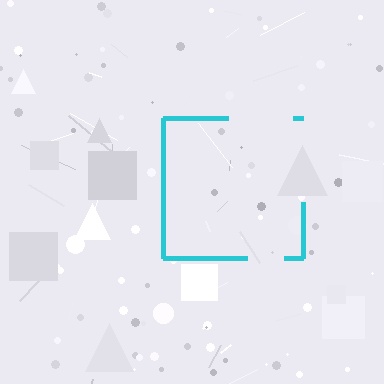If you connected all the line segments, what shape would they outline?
They would outline a square.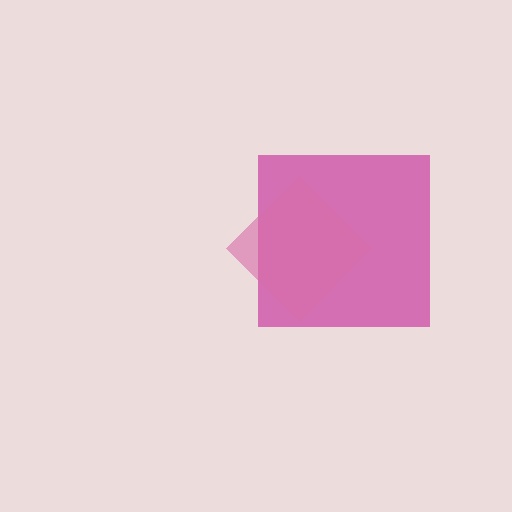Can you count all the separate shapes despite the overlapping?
Yes, there are 2 separate shapes.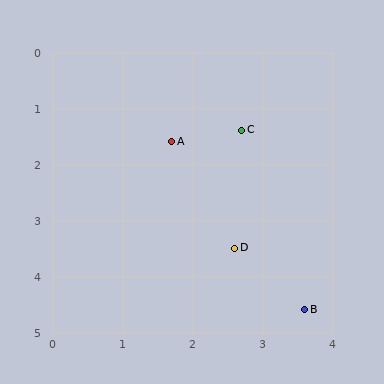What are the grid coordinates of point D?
Point D is at approximately (2.6, 3.5).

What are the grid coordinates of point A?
Point A is at approximately (1.7, 1.6).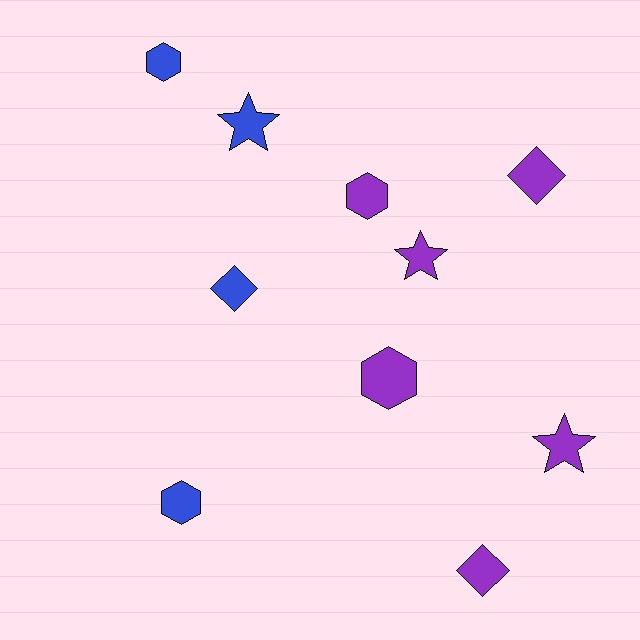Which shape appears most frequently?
Hexagon, with 4 objects.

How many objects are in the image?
There are 10 objects.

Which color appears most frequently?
Purple, with 6 objects.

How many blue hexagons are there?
There are 2 blue hexagons.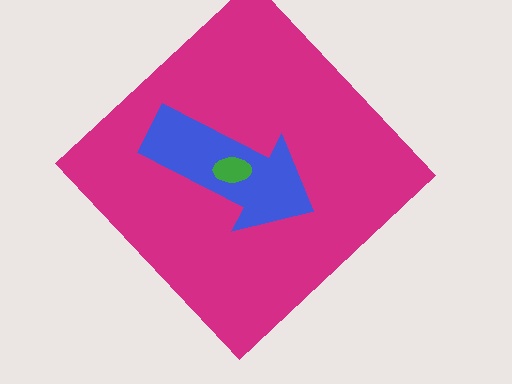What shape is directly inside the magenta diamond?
The blue arrow.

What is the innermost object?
The green ellipse.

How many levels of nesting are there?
3.